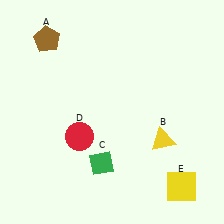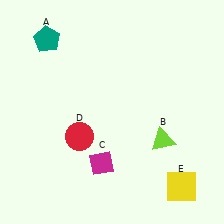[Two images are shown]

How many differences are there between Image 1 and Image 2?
There are 3 differences between the two images.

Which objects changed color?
A changed from brown to teal. B changed from yellow to lime. C changed from green to magenta.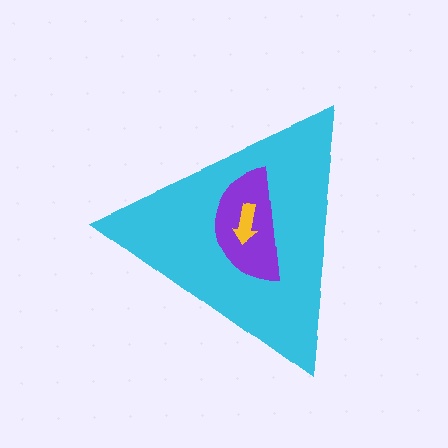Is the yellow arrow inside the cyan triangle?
Yes.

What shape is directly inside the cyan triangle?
The purple semicircle.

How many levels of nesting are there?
3.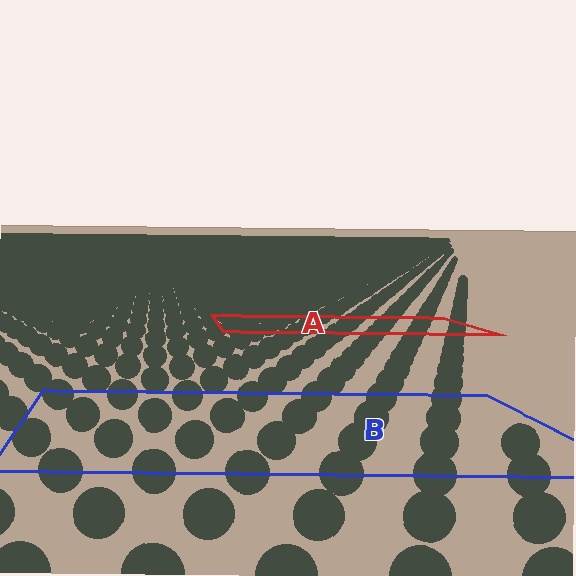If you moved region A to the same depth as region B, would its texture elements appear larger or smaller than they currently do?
They would appear larger. At a closer depth, the same texture elements are projected at a bigger on-screen size.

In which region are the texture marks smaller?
The texture marks are smaller in region A, because it is farther away.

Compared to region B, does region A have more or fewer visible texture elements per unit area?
Region A has more texture elements per unit area — they are packed more densely because it is farther away.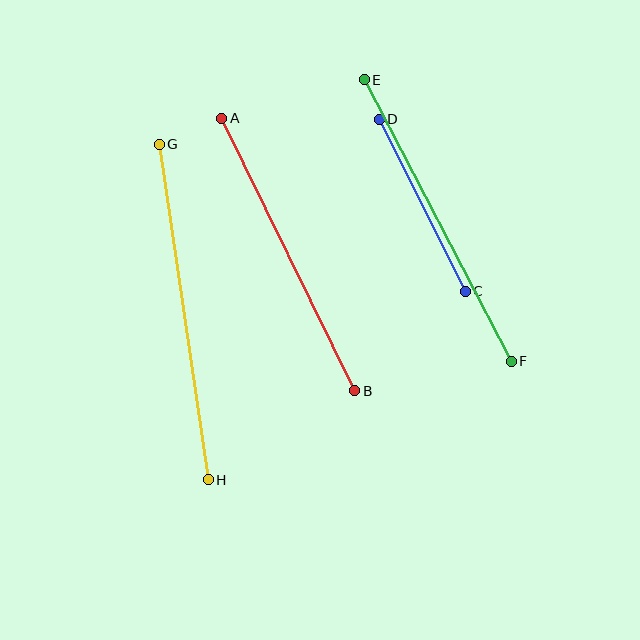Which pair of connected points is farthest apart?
Points G and H are farthest apart.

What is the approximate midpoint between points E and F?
The midpoint is at approximately (438, 221) pixels.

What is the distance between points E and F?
The distance is approximately 317 pixels.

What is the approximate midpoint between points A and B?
The midpoint is at approximately (288, 255) pixels.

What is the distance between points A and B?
The distance is approximately 304 pixels.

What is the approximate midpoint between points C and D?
The midpoint is at approximately (422, 205) pixels.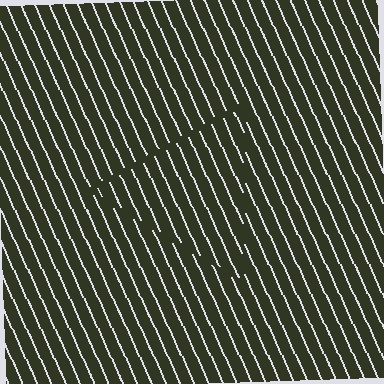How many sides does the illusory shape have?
3 sides — the line-ends trace a triangle.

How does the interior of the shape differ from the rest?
The interior of the shape contains the same grating, shifted by half a period — the contour is defined by the phase discontinuity where line-ends from the inner and outer gratings abut.